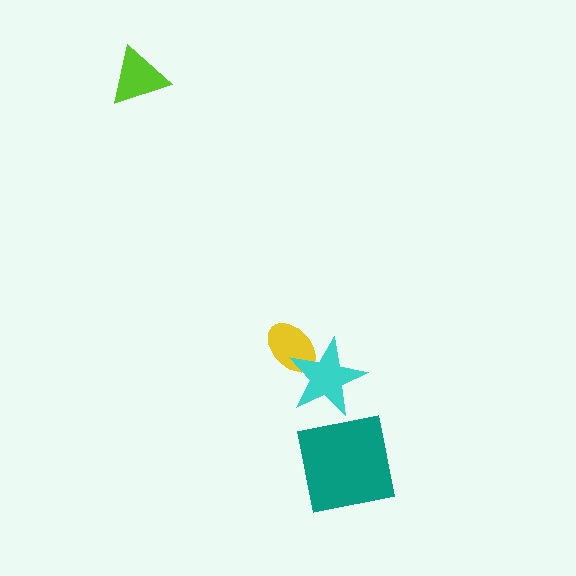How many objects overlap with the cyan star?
1 object overlaps with the cyan star.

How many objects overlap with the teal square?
0 objects overlap with the teal square.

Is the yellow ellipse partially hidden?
Yes, it is partially covered by another shape.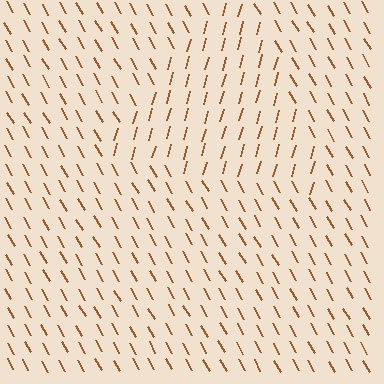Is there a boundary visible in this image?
Yes, there is a texture boundary formed by a change in line orientation.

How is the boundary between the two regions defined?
The boundary is defined purely by a change in line orientation (approximately 45 degrees difference). All lines are the same color and thickness.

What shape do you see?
I see a triangle.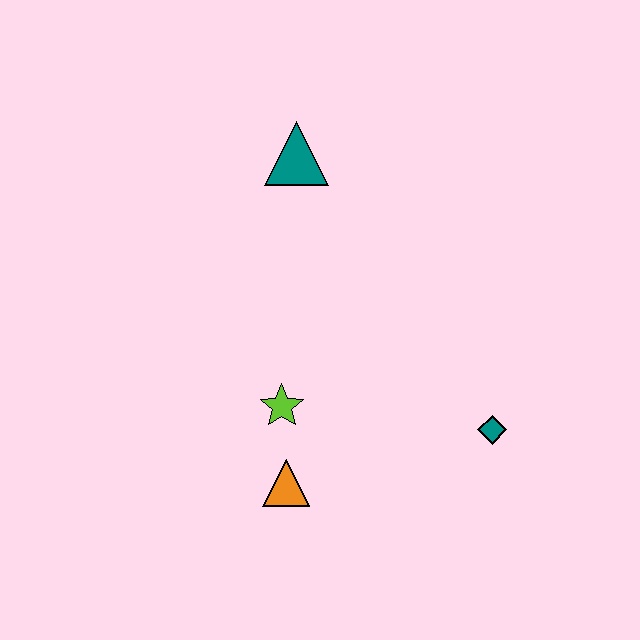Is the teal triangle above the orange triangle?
Yes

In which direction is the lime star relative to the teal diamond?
The lime star is to the left of the teal diamond.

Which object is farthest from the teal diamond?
The teal triangle is farthest from the teal diamond.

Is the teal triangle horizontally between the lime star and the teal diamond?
Yes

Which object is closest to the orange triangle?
The lime star is closest to the orange triangle.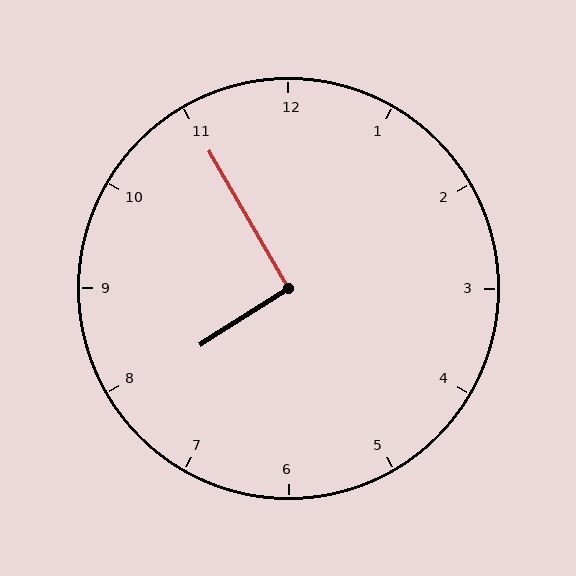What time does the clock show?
7:55.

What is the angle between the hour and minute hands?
Approximately 92 degrees.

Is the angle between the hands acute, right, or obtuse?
It is right.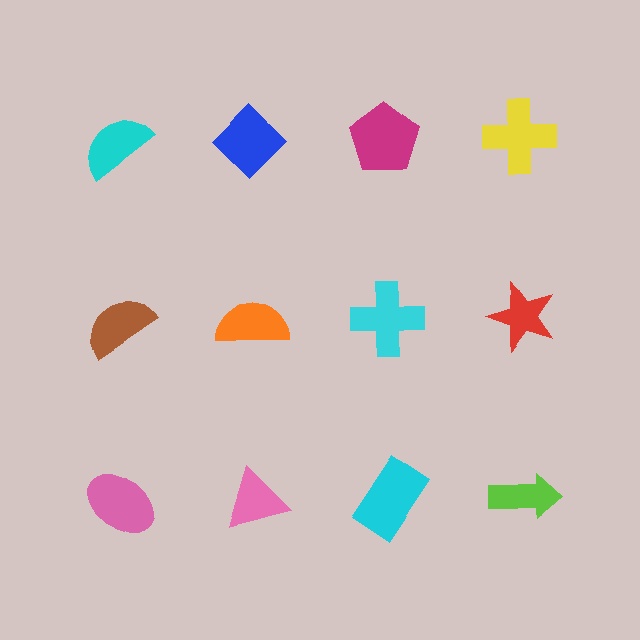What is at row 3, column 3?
A cyan rectangle.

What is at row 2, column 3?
A cyan cross.